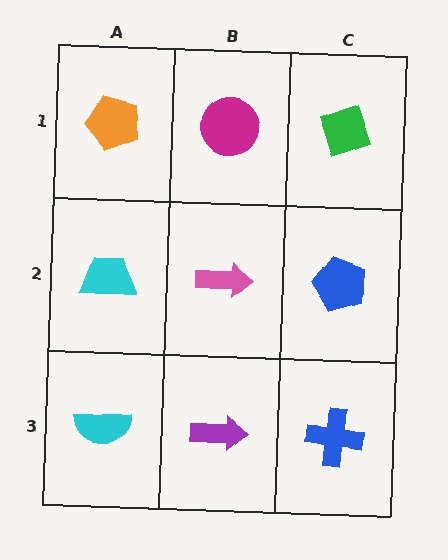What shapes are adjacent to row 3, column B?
A pink arrow (row 2, column B), a cyan semicircle (row 3, column A), a blue cross (row 3, column C).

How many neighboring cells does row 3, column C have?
2.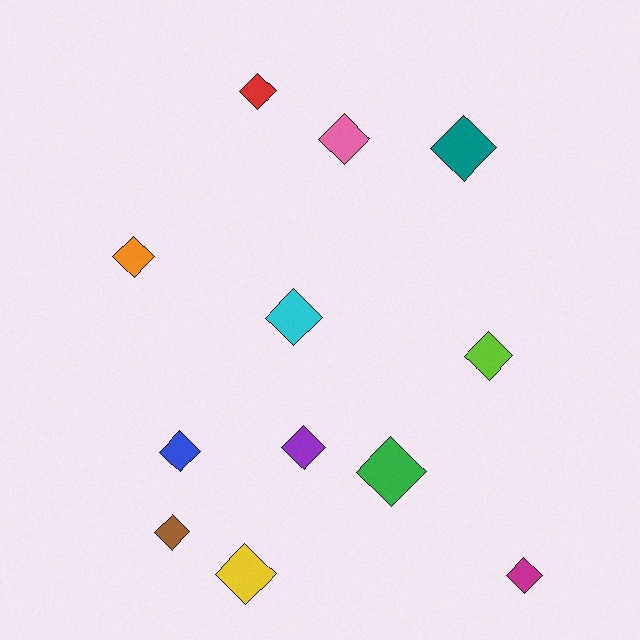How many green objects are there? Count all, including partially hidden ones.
There is 1 green object.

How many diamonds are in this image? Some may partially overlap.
There are 12 diamonds.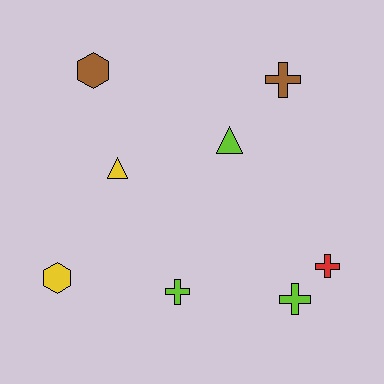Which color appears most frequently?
Lime, with 3 objects.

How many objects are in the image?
There are 8 objects.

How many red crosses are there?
There is 1 red cross.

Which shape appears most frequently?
Cross, with 4 objects.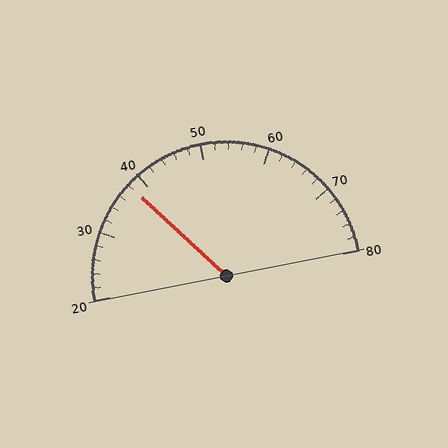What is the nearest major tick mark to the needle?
The nearest major tick mark is 40.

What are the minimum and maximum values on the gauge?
The gauge ranges from 20 to 80.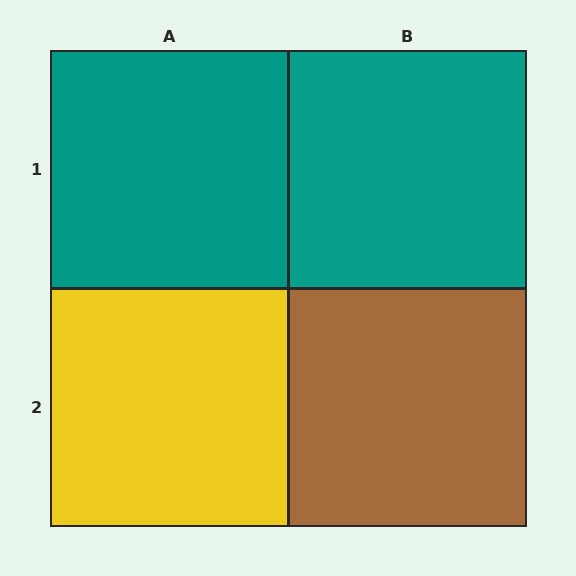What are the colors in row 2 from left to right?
Yellow, brown.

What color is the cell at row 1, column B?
Teal.